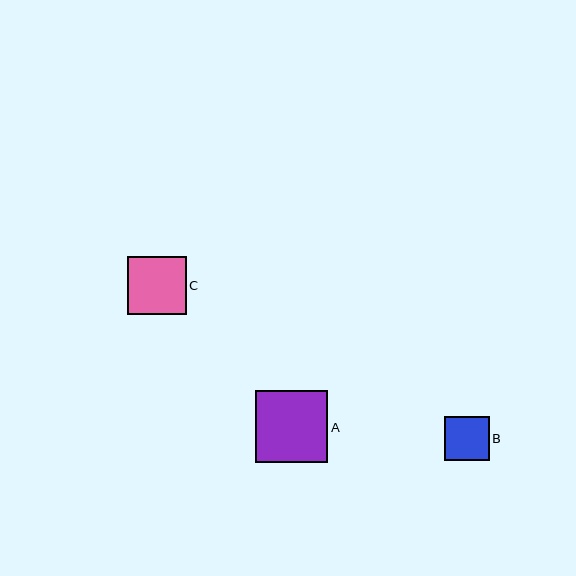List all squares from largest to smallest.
From largest to smallest: A, C, B.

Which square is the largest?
Square A is the largest with a size of approximately 72 pixels.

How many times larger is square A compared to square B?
Square A is approximately 1.6 times the size of square B.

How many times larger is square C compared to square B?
Square C is approximately 1.3 times the size of square B.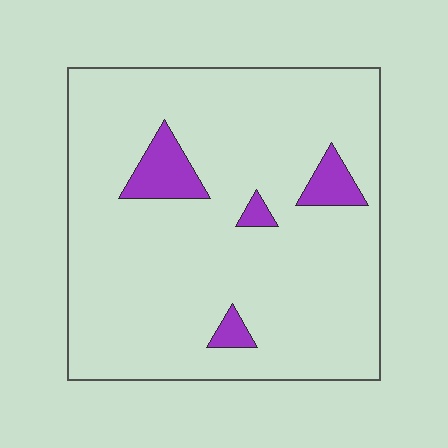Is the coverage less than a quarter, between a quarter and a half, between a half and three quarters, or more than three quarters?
Less than a quarter.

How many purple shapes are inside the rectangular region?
4.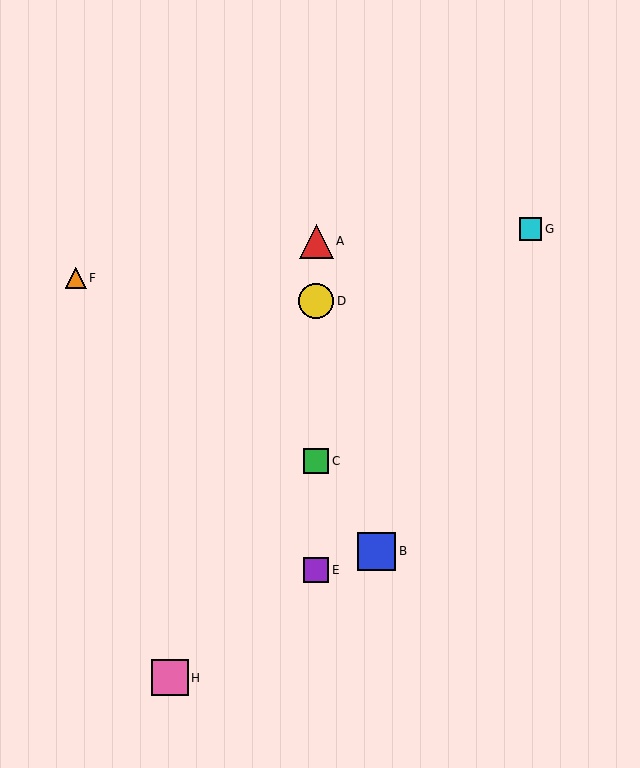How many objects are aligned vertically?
4 objects (A, C, D, E) are aligned vertically.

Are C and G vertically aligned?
No, C is at x≈316 and G is at x≈530.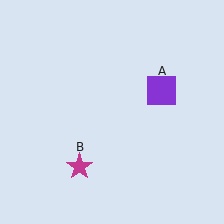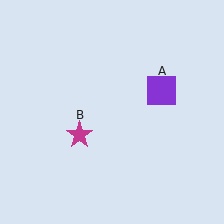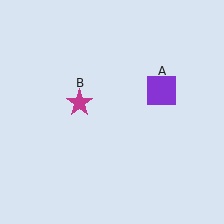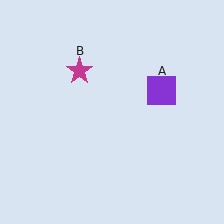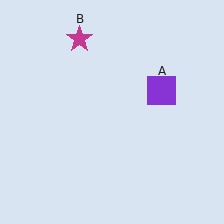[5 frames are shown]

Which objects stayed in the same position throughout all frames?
Purple square (object A) remained stationary.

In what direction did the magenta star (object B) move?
The magenta star (object B) moved up.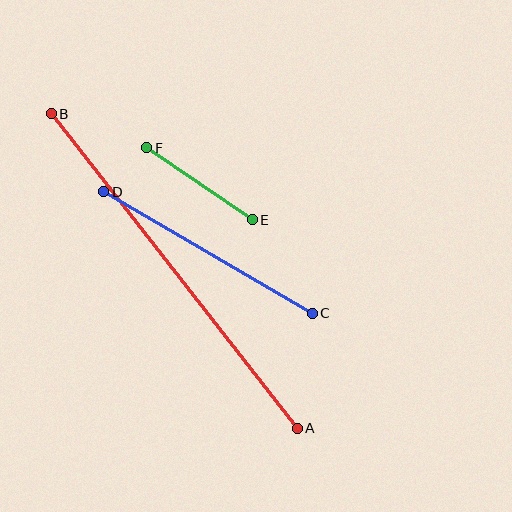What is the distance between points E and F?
The distance is approximately 128 pixels.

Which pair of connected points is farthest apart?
Points A and B are farthest apart.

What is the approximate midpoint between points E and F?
The midpoint is at approximately (200, 184) pixels.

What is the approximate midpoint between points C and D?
The midpoint is at approximately (208, 252) pixels.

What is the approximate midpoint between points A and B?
The midpoint is at approximately (174, 271) pixels.